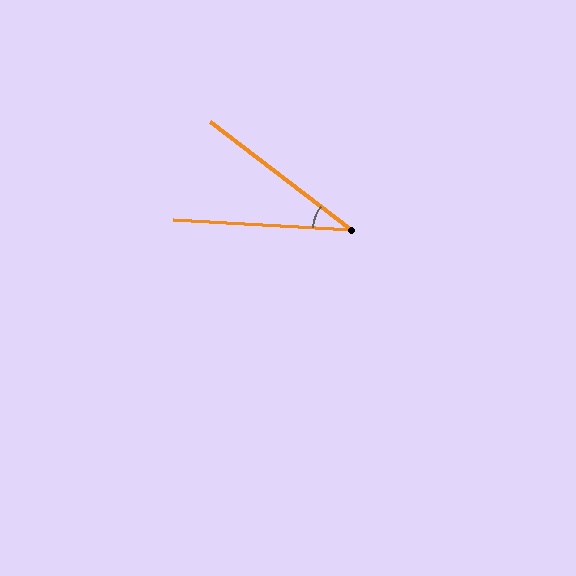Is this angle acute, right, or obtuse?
It is acute.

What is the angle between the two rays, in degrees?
Approximately 34 degrees.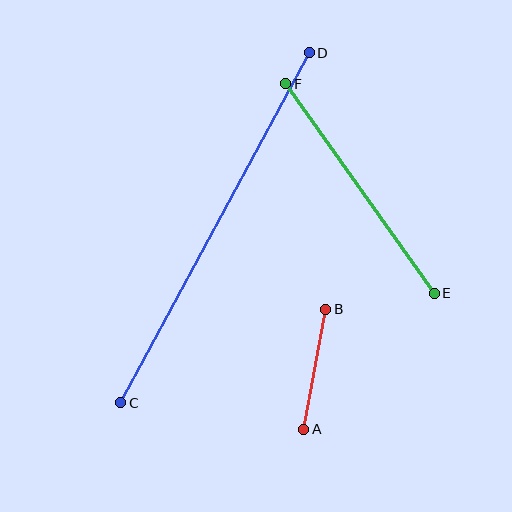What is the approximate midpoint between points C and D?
The midpoint is at approximately (215, 228) pixels.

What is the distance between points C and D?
The distance is approximately 397 pixels.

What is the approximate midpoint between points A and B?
The midpoint is at approximately (315, 369) pixels.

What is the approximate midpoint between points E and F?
The midpoint is at approximately (360, 188) pixels.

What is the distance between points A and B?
The distance is approximately 122 pixels.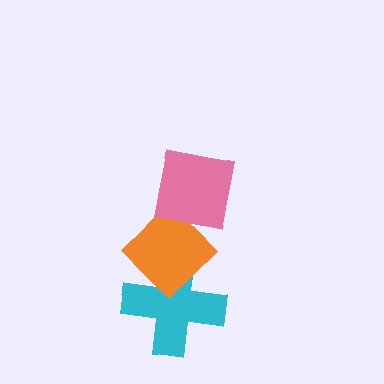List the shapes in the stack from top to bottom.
From top to bottom: the pink square, the orange diamond, the cyan cross.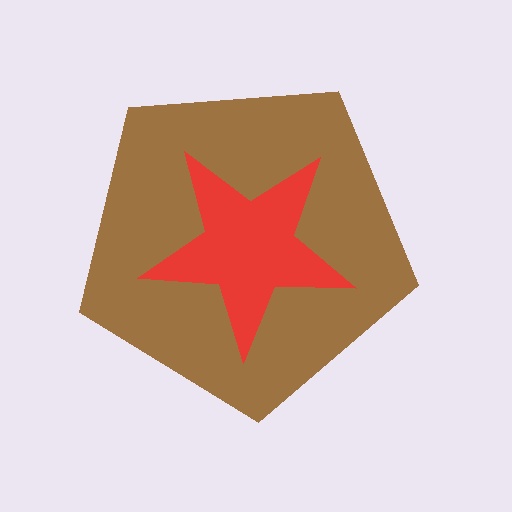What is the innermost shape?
The red star.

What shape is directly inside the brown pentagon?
The red star.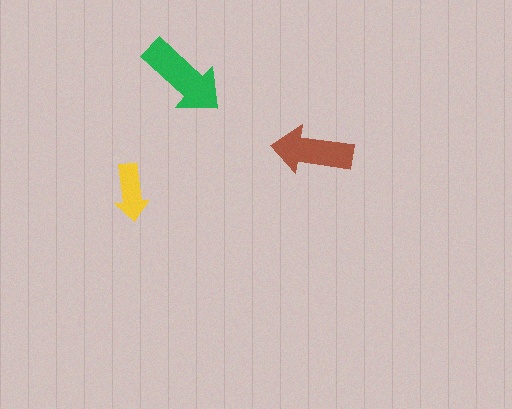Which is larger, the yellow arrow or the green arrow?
The green one.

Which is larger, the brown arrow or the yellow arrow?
The brown one.